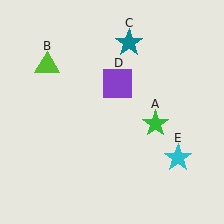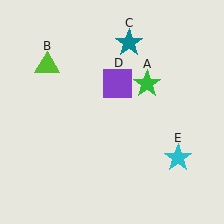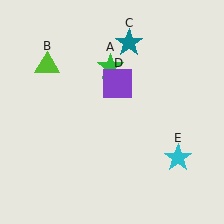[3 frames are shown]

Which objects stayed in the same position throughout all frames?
Lime triangle (object B) and teal star (object C) and purple square (object D) and cyan star (object E) remained stationary.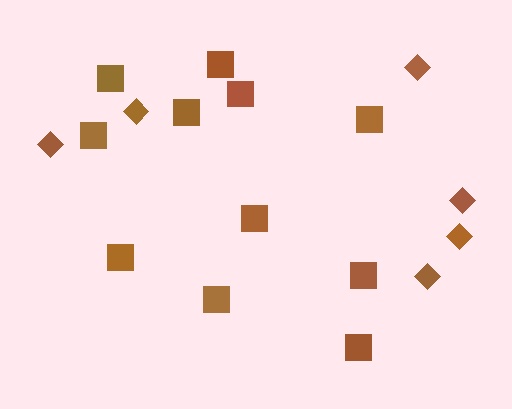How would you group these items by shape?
There are 2 groups: one group of diamonds (6) and one group of squares (11).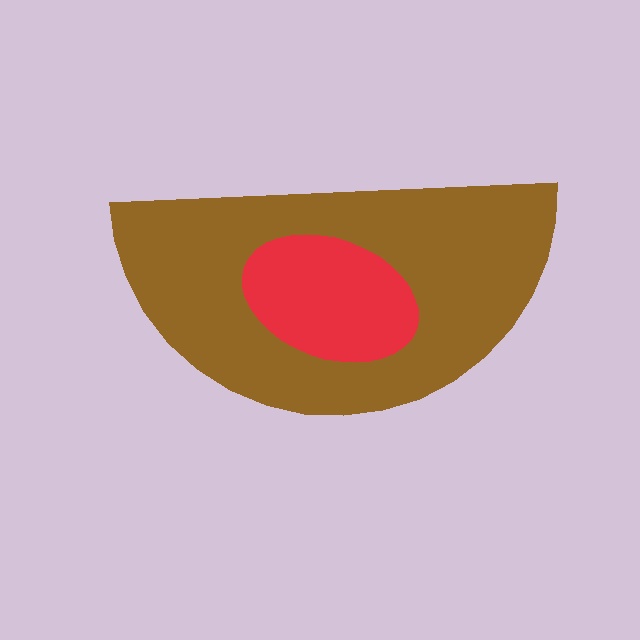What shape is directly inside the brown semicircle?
The red ellipse.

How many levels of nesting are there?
2.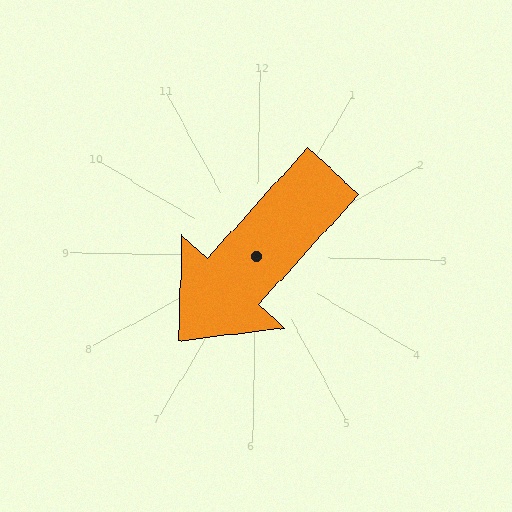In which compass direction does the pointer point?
Southwest.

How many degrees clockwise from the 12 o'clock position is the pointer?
Approximately 221 degrees.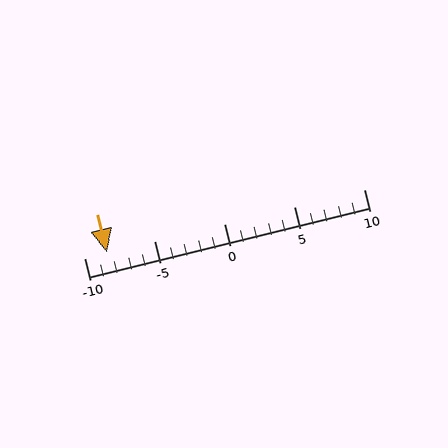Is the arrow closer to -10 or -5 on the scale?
The arrow is closer to -10.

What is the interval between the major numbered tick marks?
The major tick marks are spaced 5 units apart.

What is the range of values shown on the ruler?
The ruler shows values from -10 to 10.